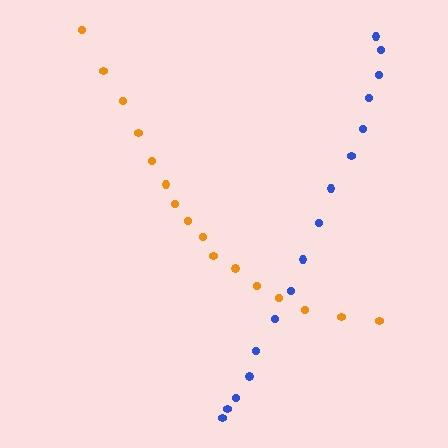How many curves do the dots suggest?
There are 2 distinct paths.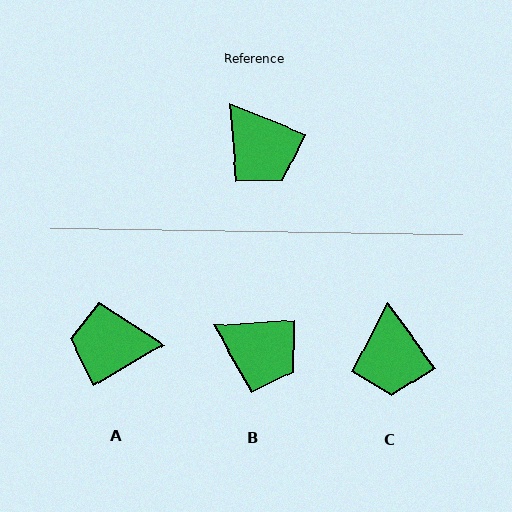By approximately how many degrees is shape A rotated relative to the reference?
Approximately 128 degrees clockwise.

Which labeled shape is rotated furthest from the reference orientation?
A, about 128 degrees away.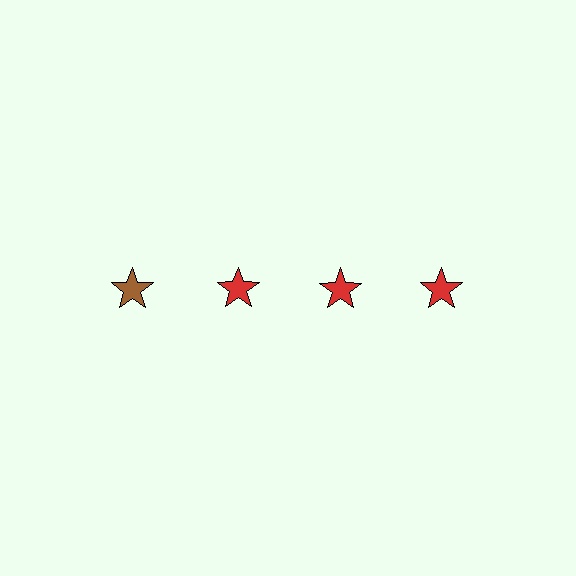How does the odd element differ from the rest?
It has a different color: brown instead of red.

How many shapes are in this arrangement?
There are 4 shapes arranged in a grid pattern.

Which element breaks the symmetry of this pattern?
The brown star in the top row, leftmost column breaks the symmetry. All other shapes are red stars.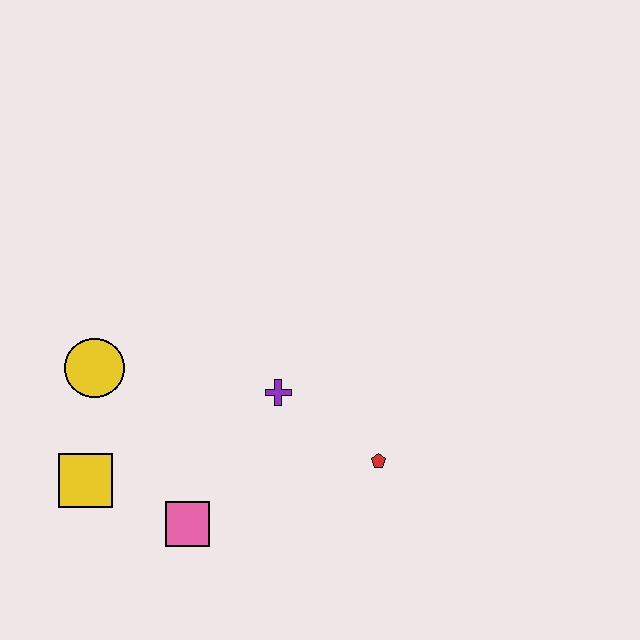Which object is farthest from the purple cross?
The yellow square is farthest from the purple cross.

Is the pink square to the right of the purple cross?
No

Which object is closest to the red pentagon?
The purple cross is closest to the red pentagon.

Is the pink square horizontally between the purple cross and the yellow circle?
Yes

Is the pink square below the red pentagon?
Yes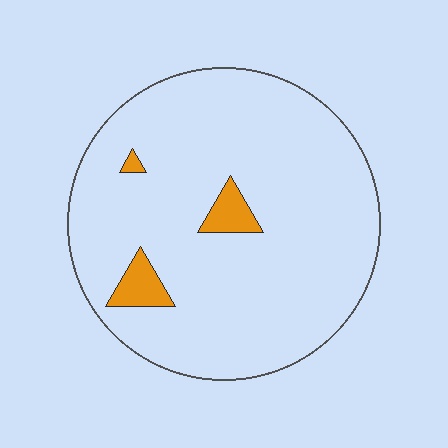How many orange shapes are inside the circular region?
3.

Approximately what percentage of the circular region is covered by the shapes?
Approximately 5%.